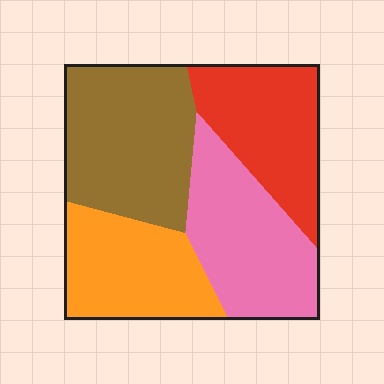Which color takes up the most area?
Brown, at roughly 30%.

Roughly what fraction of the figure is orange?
Orange takes up less than a quarter of the figure.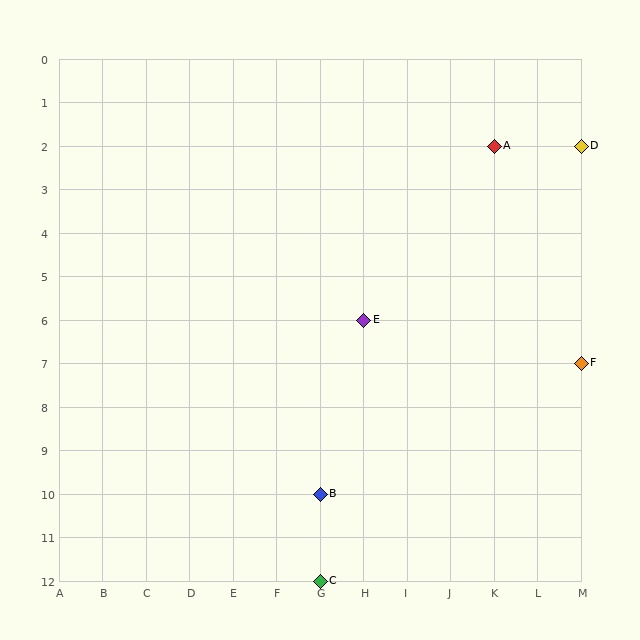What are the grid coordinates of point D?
Point D is at grid coordinates (M, 2).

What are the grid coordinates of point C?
Point C is at grid coordinates (G, 12).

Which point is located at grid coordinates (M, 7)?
Point F is at (M, 7).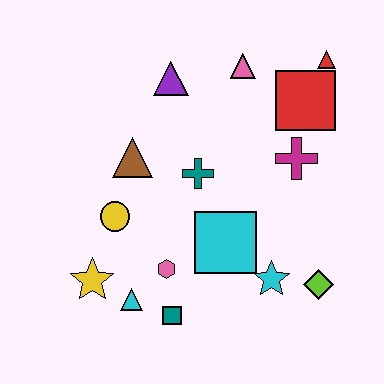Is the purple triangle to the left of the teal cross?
Yes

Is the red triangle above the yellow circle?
Yes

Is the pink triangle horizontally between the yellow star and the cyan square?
No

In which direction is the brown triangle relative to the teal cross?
The brown triangle is to the left of the teal cross.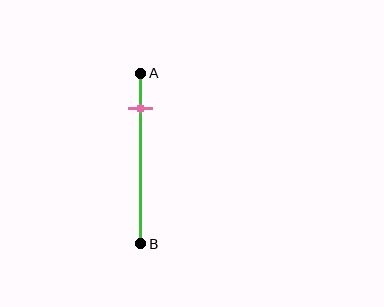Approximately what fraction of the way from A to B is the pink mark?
The pink mark is approximately 20% of the way from A to B.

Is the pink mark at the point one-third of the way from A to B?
No, the mark is at about 20% from A, not at the 33% one-third point.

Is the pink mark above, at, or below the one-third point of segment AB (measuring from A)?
The pink mark is above the one-third point of segment AB.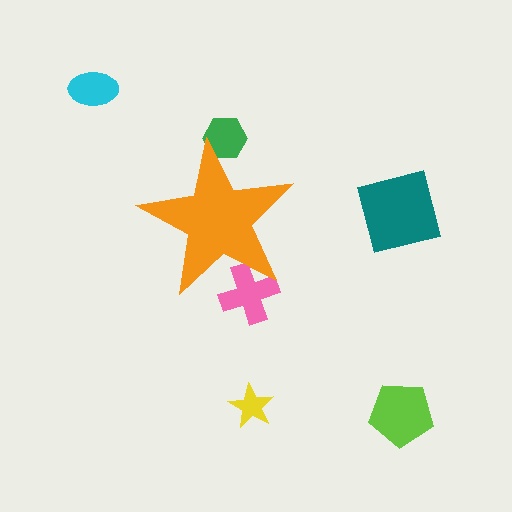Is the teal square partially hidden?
No, the teal square is fully visible.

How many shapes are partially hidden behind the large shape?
2 shapes are partially hidden.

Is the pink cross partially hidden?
Yes, the pink cross is partially hidden behind the orange star.